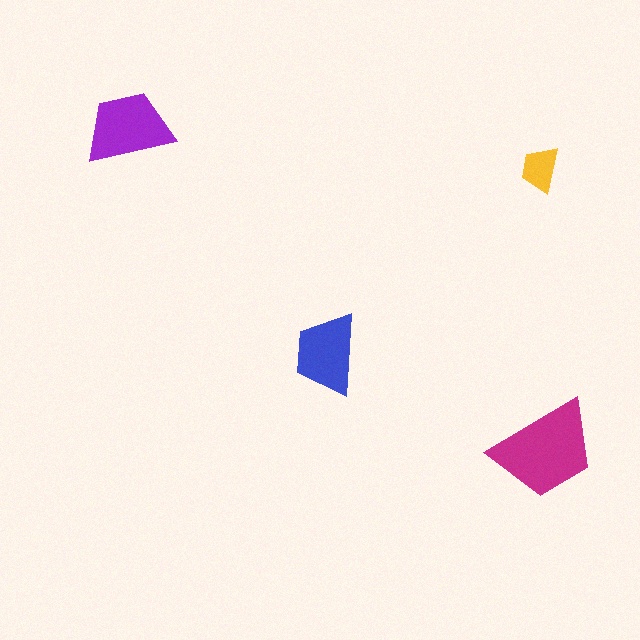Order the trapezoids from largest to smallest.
the magenta one, the purple one, the blue one, the yellow one.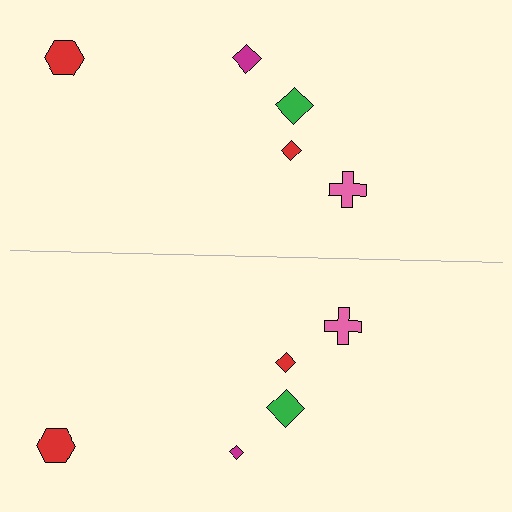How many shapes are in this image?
There are 10 shapes in this image.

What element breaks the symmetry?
The magenta diamond on the bottom side has a different size than its mirror counterpart.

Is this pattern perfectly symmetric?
No, the pattern is not perfectly symmetric. The magenta diamond on the bottom side has a different size than its mirror counterpart.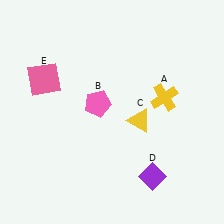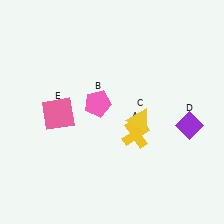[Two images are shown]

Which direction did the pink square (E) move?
The pink square (E) moved down.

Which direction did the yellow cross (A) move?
The yellow cross (A) moved down.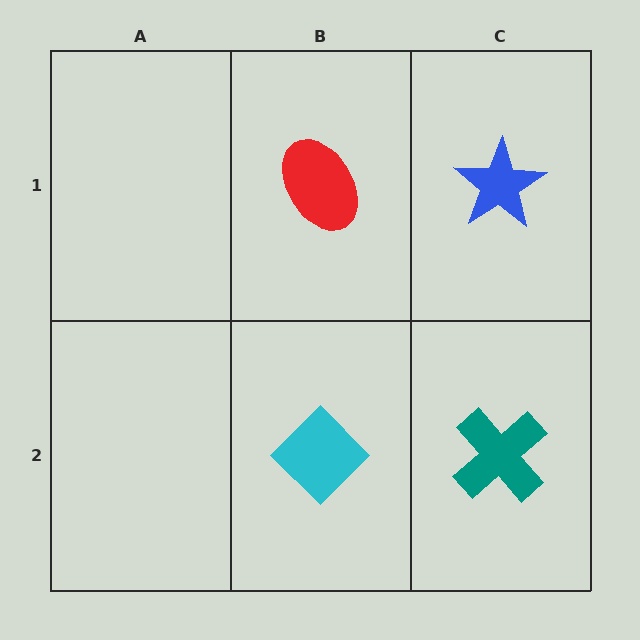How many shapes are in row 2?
2 shapes.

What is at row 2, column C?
A teal cross.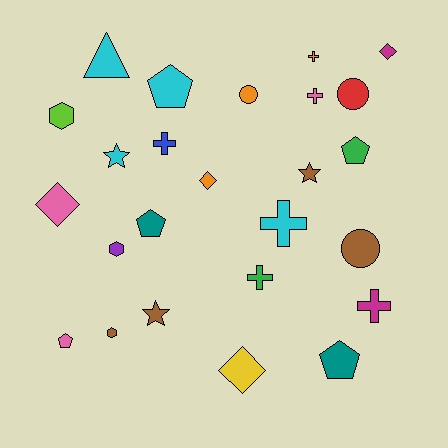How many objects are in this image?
There are 25 objects.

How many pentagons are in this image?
There are 5 pentagons.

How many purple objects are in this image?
There is 1 purple object.